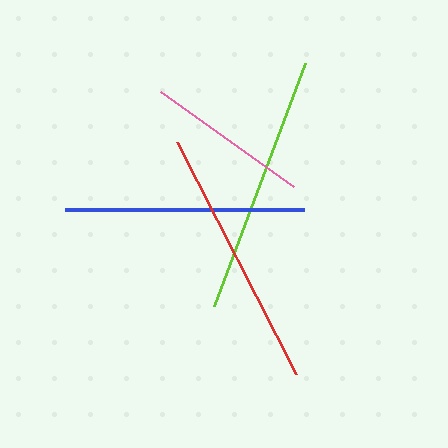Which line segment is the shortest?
The pink line is the shortest at approximately 165 pixels.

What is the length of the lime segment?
The lime segment is approximately 259 pixels long.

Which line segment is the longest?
The red line is the longest at approximately 261 pixels.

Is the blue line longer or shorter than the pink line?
The blue line is longer than the pink line.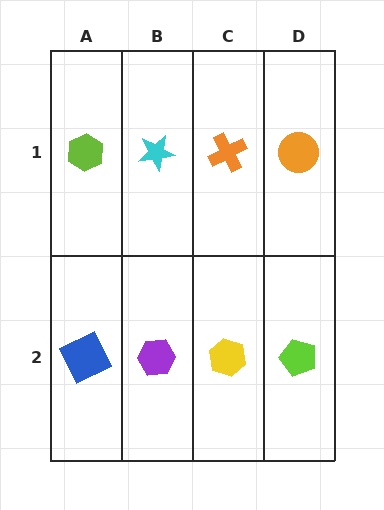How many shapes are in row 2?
4 shapes.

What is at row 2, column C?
A yellow hexagon.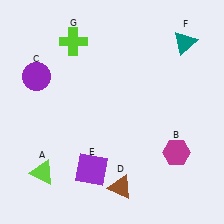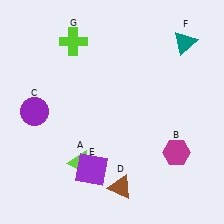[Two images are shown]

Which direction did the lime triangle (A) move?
The lime triangle (A) moved right.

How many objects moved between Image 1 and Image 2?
2 objects moved between the two images.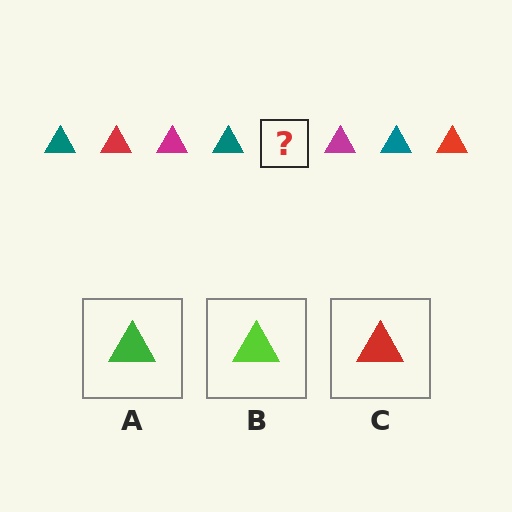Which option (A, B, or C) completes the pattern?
C.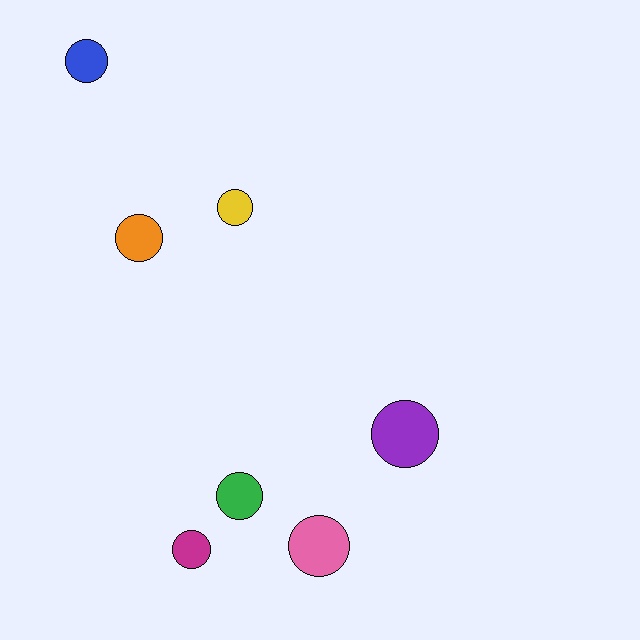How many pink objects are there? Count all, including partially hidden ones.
There is 1 pink object.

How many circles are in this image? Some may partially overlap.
There are 7 circles.